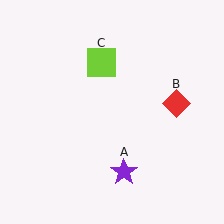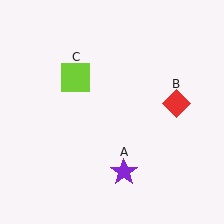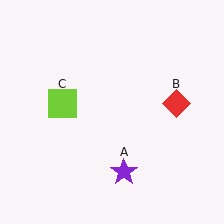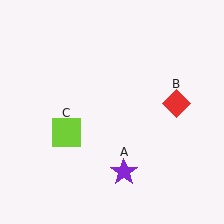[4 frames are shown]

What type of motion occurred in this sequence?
The lime square (object C) rotated counterclockwise around the center of the scene.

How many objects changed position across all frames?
1 object changed position: lime square (object C).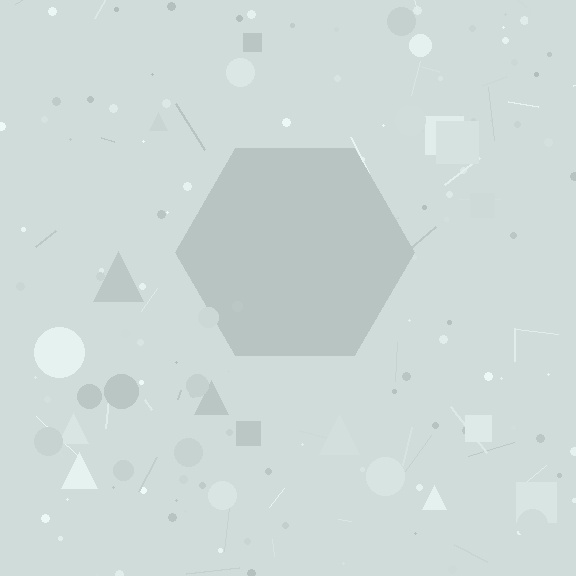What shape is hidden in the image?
A hexagon is hidden in the image.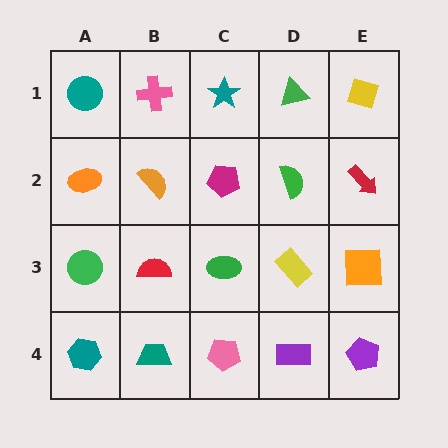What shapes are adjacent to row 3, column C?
A magenta pentagon (row 2, column C), a pink pentagon (row 4, column C), a red semicircle (row 3, column B), a yellow rectangle (row 3, column D).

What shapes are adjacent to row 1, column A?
An orange ellipse (row 2, column A), a pink cross (row 1, column B).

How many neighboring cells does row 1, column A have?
2.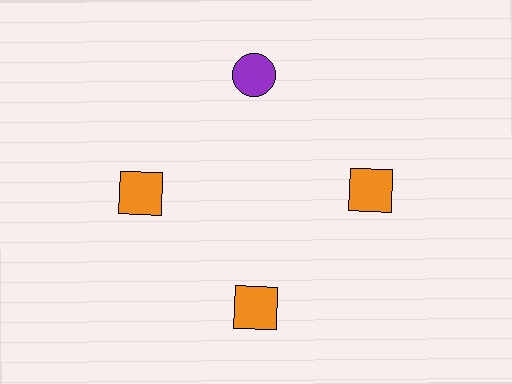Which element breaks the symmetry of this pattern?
The purple circle at roughly the 12 o'clock position breaks the symmetry. All other shapes are orange squares.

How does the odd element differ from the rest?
It differs in both color (purple instead of orange) and shape (circle instead of square).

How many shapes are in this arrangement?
There are 4 shapes arranged in a ring pattern.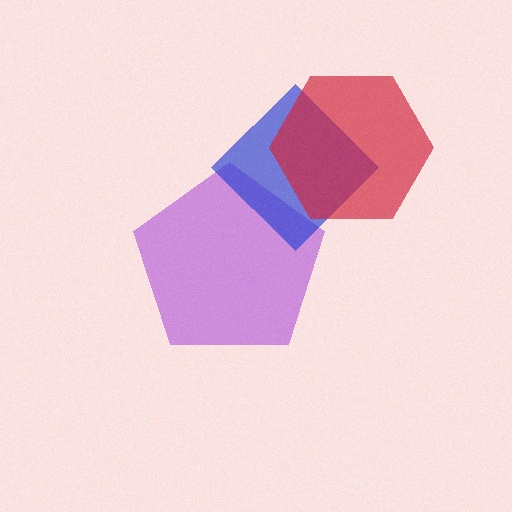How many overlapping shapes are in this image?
There are 3 overlapping shapes in the image.